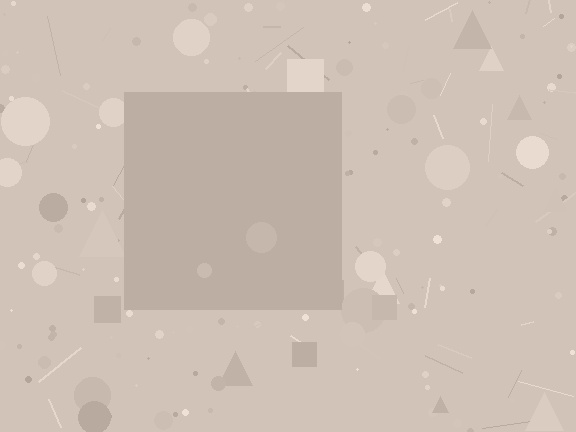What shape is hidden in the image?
A square is hidden in the image.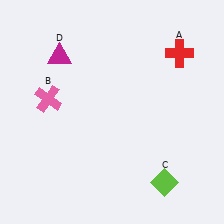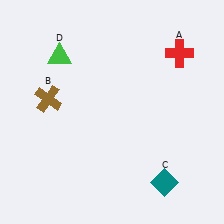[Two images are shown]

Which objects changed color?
B changed from pink to brown. C changed from lime to teal. D changed from magenta to green.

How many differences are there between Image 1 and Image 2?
There are 3 differences between the two images.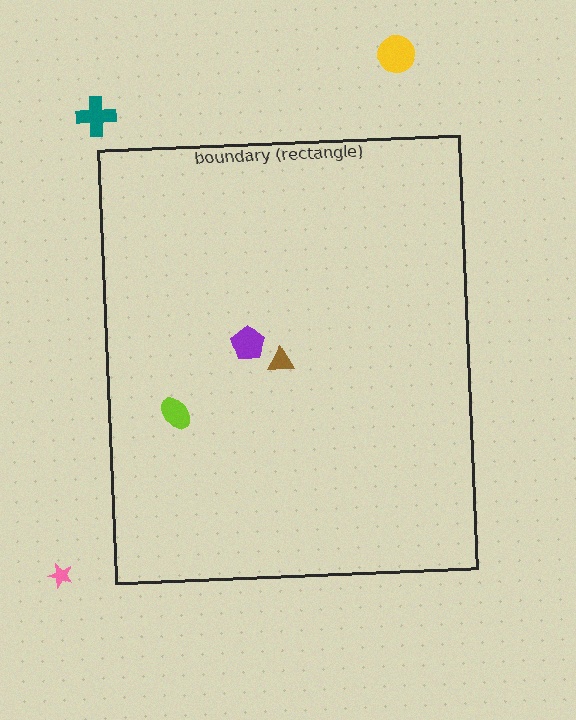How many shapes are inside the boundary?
3 inside, 3 outside.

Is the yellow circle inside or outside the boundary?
Outside.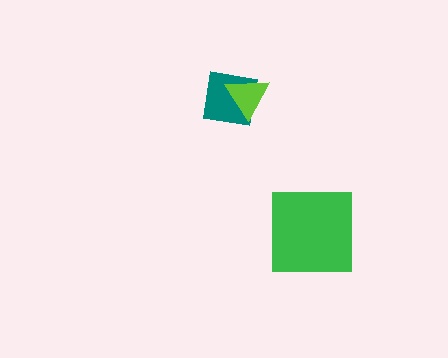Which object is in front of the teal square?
The lime triangle is in front of the teal square.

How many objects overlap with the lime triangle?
1 object overlaps with the lime triangle.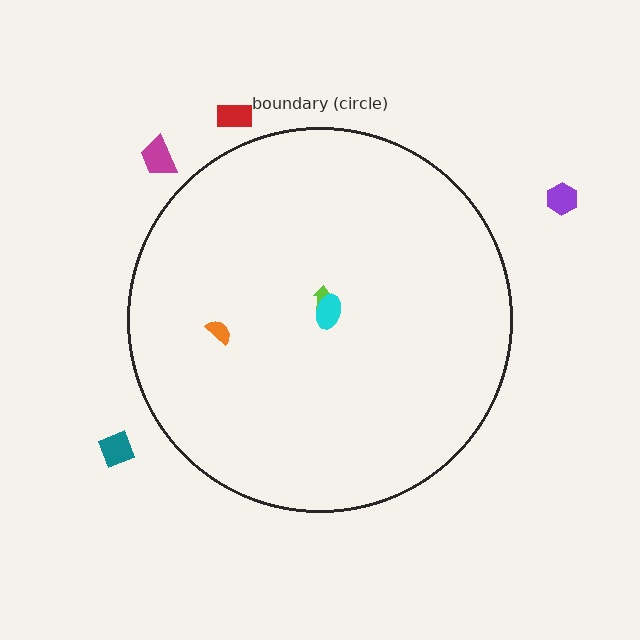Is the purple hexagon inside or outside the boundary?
Outside.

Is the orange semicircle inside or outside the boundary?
Inside.